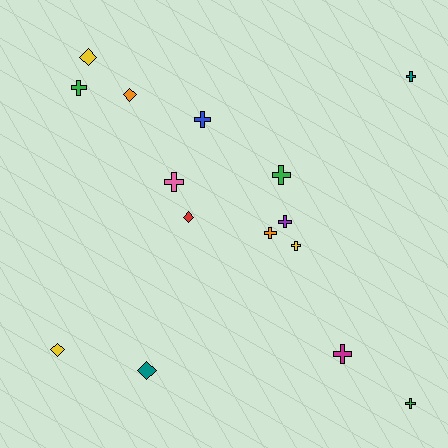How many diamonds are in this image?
There are 5 diamonds.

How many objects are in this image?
There are 15 objects.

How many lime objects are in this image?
There are no lime objects.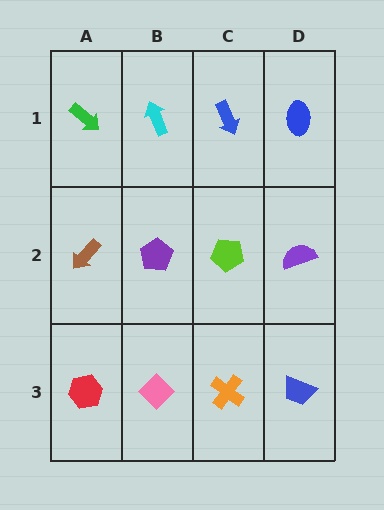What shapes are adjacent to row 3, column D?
A purple semicircle (row 2, column D), an orange cross (row 3, column C).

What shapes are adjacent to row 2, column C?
A blue arrow (row 1, column C), an orange cross (row 3, column C), a purple pentagon (row 2, column B), a purple semicircle (row 2, column D).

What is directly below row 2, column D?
A blue trapezoid.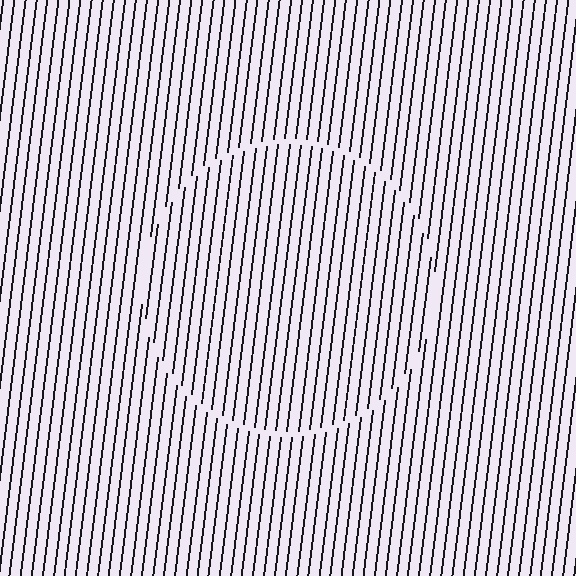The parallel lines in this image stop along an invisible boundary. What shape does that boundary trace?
An illusory circle. The interior of the shape contains the same grating, shifted by half a period — the contour is defined by the phase discontinuity where line-ends from the inner and outer gratings abut.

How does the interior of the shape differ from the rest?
The interior of the shape contains the same grating, shifted by half a period — the contour is defined by the phase discontinuity where line-ends from the inner and outer gratings abut.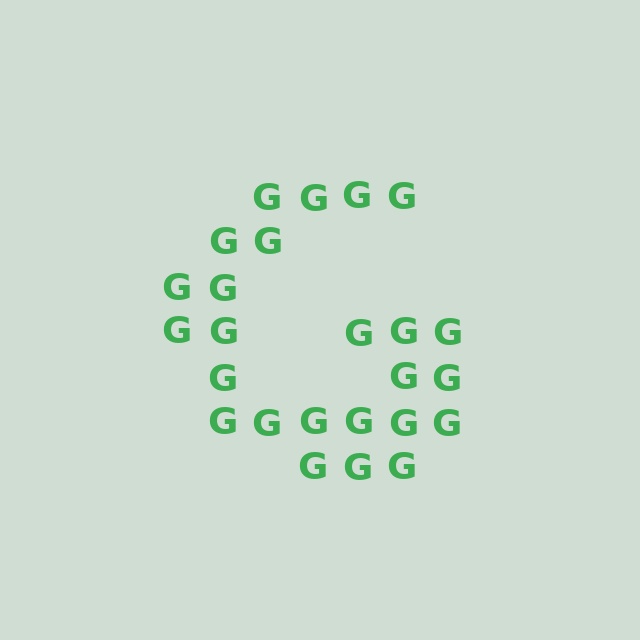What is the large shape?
The large shape is the letter G.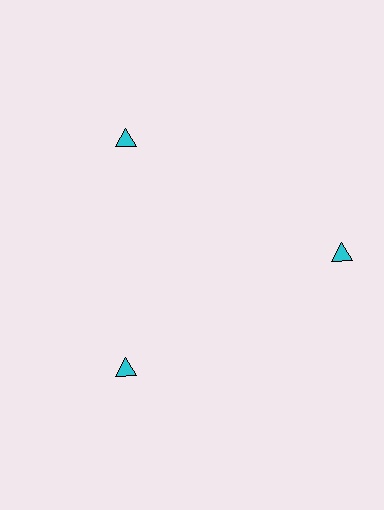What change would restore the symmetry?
The symmetry would be restored by moving it inward, back onto the ring so that all 3 triangles sit at equal angles and equal distance from the center.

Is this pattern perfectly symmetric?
No. The 3 cyan triangles are arranged in a ring, but one element near the 3 o'clock position is pushed outward from the center, breaking the 3-fold rotational symmetry.